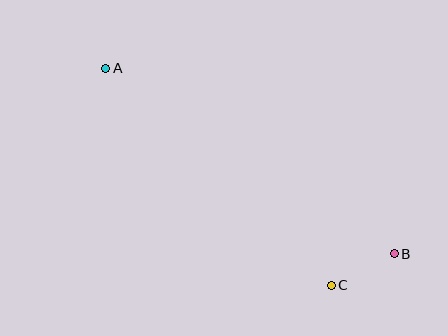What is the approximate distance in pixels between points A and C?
The distance between A and C is approximately 313 pixels.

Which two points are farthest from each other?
Points A and B are farthest from each other.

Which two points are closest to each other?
Points B and C are closest to each other.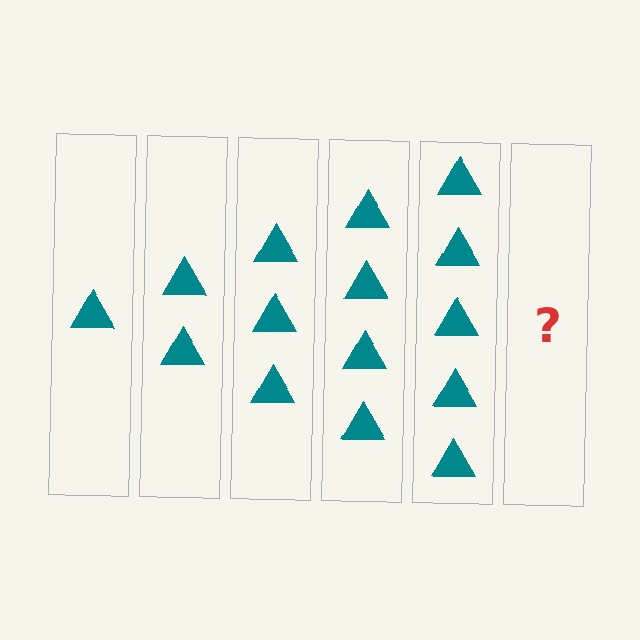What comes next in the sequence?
The next element should be 6 triangles.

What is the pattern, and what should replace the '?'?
The pattern is that each step adds one more triangle. The '?' should be 6 triangles.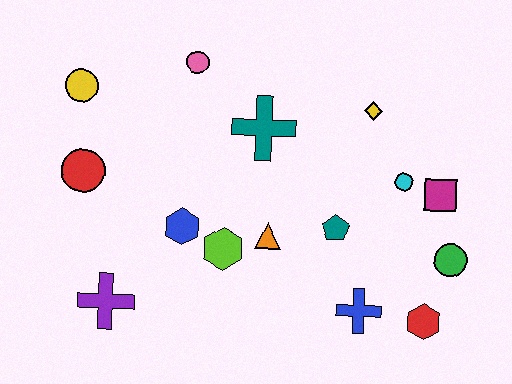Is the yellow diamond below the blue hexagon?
No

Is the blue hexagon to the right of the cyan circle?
No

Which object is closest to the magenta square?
The cyan circle is closest to the magenta square.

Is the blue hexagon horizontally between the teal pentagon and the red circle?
Yes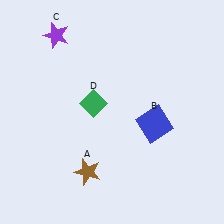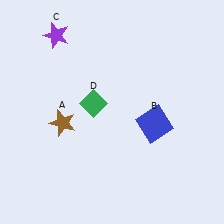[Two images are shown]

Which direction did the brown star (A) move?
The brown star (A) moved up.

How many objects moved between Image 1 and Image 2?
1 object moved between the two images.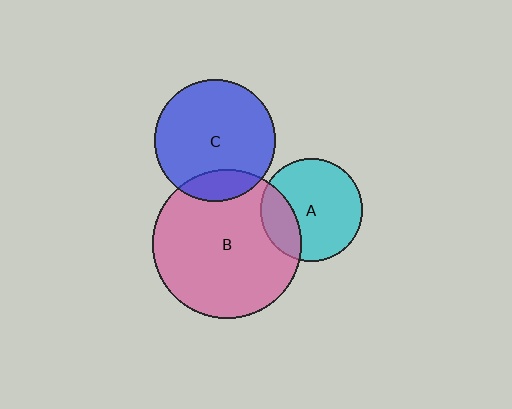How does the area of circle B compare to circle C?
Approximately 1.5 times.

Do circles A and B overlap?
Yes.